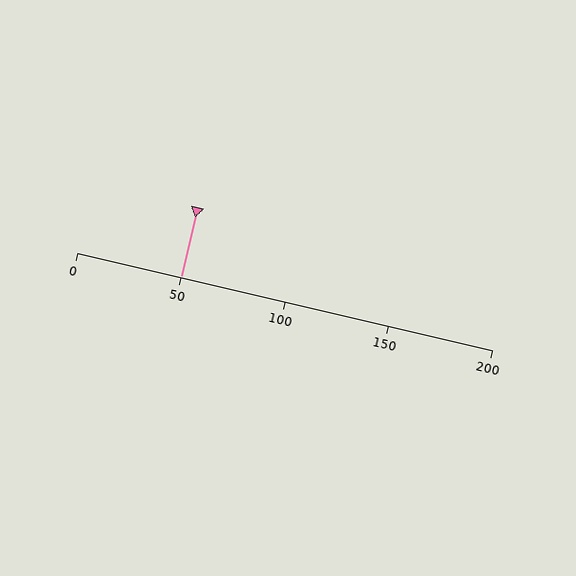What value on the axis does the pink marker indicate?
The marker indicates approximately 50.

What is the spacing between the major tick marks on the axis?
The major ticks are spaced 50 apart.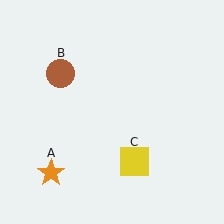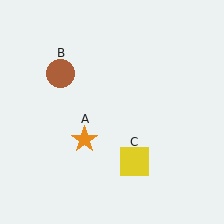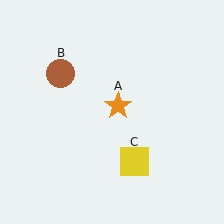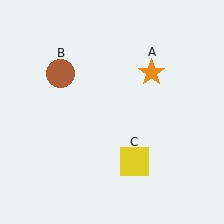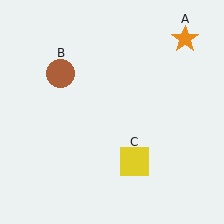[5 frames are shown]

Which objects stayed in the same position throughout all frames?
Brown circle (object B) and yellow square (object C) remained stationary.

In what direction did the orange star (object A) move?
The orange star (object A) moved up and to the right.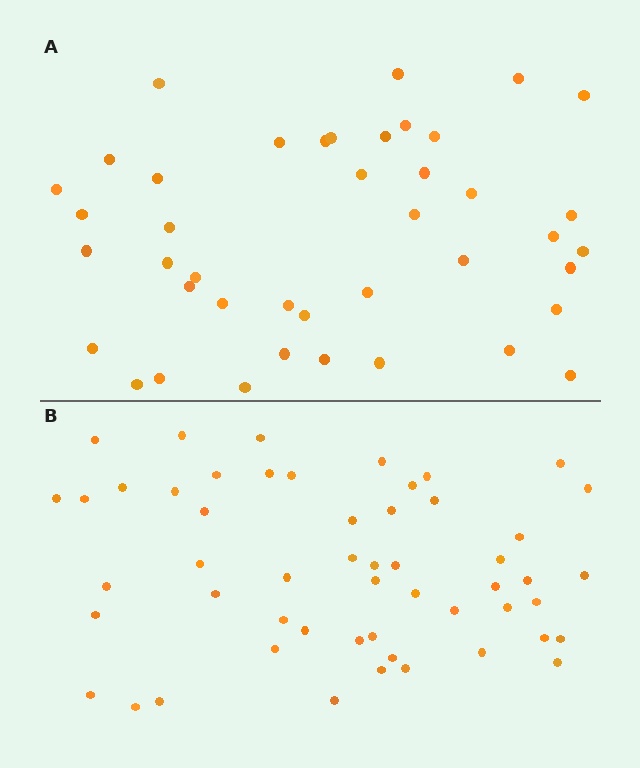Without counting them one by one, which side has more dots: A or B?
Region B (the bottom region) has more dots.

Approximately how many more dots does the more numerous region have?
Region B has roughly 12 or so more dots than region A.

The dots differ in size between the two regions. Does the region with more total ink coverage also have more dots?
No. Region A has more total ink coverage because its dots are larger, but region B actually contains more individual dots. Total area can be misleading — the number of items is what matters here.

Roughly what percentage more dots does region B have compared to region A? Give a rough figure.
About 25% more.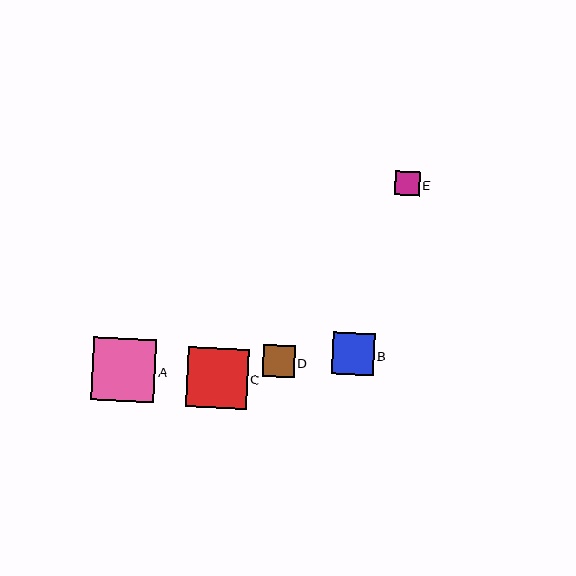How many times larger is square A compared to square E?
Square A is approximately 2.6 times the size of square E.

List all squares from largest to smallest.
From largest to smallest: A, C, B, D, E.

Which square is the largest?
Square A is the largest with a size of approximately 64 pixels.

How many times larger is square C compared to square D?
Square C is approximately 1.9 times the size of square D.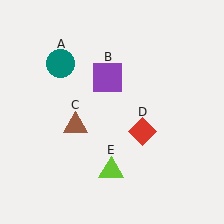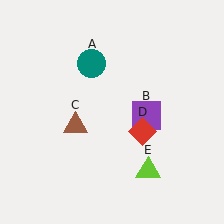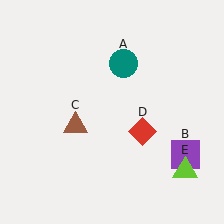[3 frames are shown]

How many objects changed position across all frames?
3 objects changed position: teal circle (object A), purple square (object B), lime triangle (object E).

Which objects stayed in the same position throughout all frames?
Brown triangle (object C) and red diamond (object D) remained stationary.